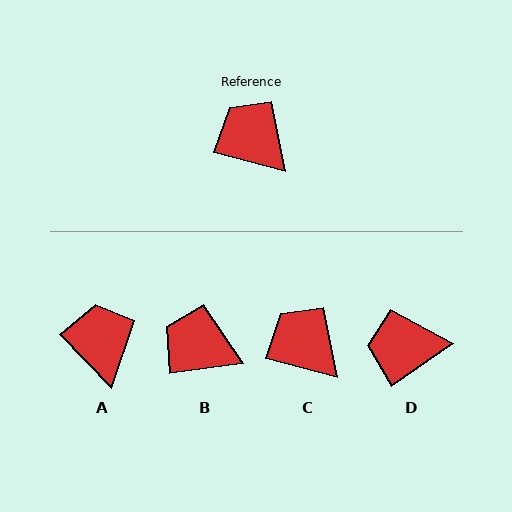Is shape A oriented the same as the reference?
No, it is off by about 31 degrees.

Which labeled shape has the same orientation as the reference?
C.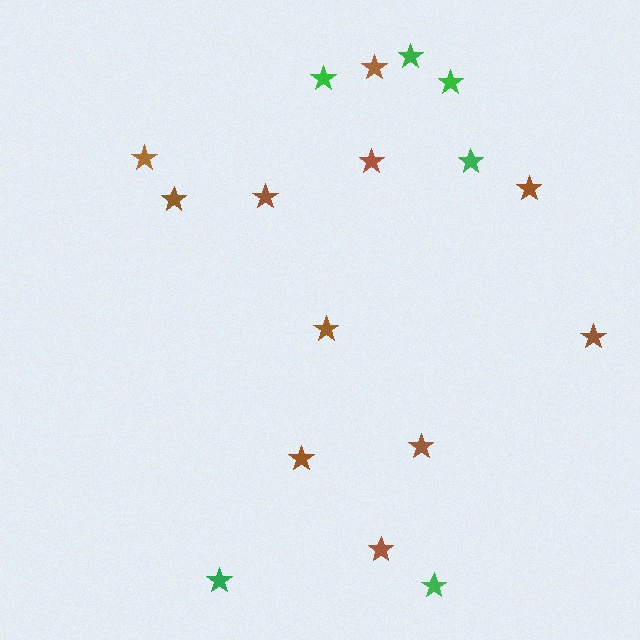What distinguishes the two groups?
There are 2 groups: one group of brown stars (11) and one group of green stars (6).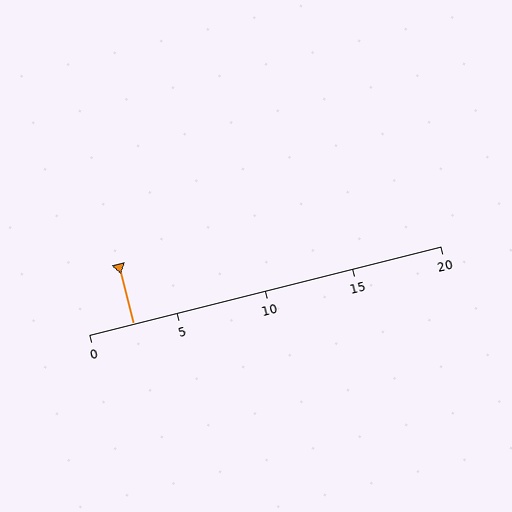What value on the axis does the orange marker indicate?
The marker indicates approximately 2.5.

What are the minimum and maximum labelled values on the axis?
The axis runs from 0 to 20.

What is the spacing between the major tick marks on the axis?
The major ticks are spaced 5 apart.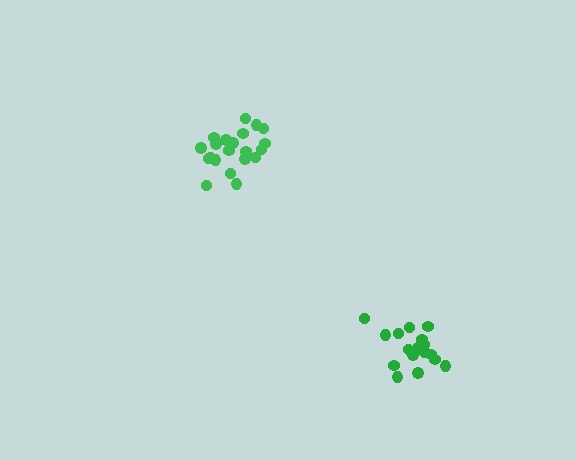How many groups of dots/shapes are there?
There are 2 groups.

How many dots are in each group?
Group 1: 18 dots, Group 2: 21 dots (39 total).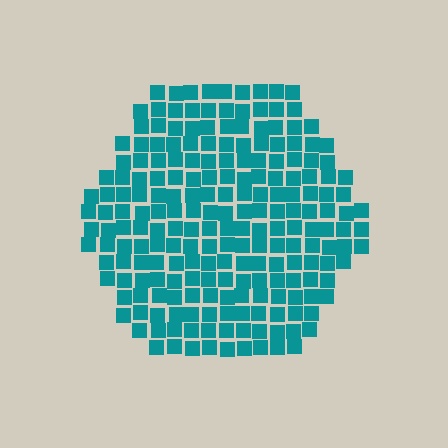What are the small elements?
The small elements are squares.